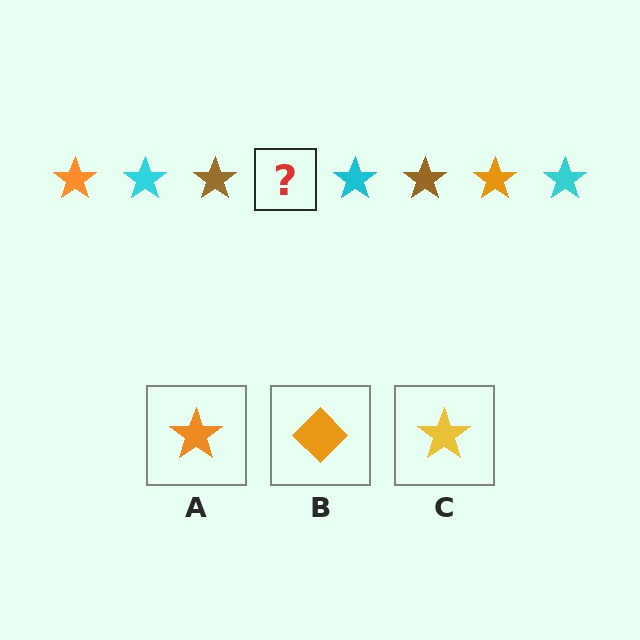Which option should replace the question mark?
Option A.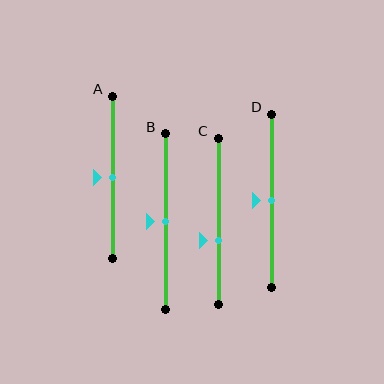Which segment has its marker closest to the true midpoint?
Segment A has its marker closest to the true midpoint.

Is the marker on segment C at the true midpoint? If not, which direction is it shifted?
No, the marker on segment C is shifted downward by about 11% of the segment length.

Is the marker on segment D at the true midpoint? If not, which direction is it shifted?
Yes, the marker on segment D is at the true midpoint.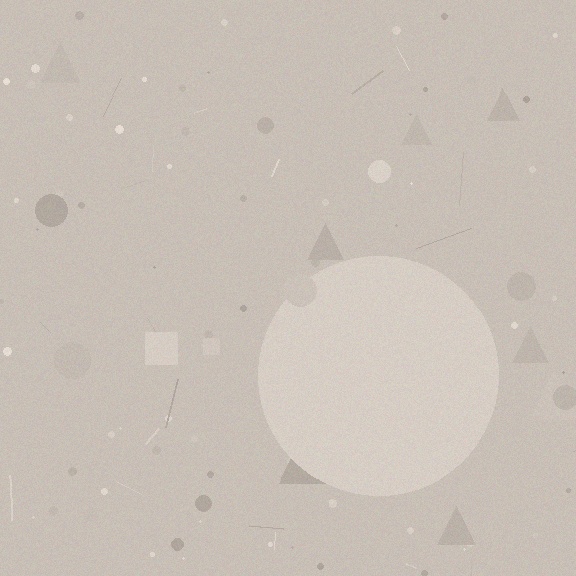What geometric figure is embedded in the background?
A circle is embedded in the background.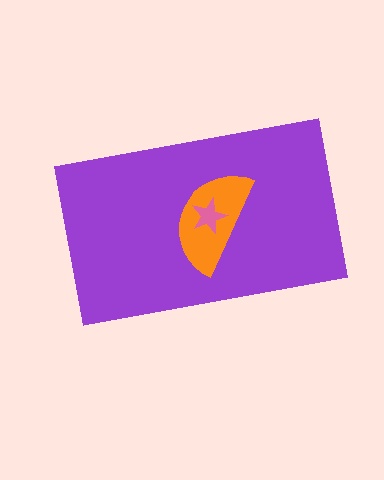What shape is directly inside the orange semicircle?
The pink star.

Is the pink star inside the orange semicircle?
Yes.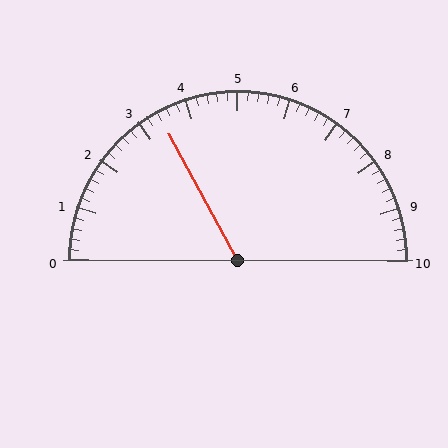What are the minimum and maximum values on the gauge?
The gauge ranges from 0 to 10.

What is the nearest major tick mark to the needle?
The nearest major tick mark is 3.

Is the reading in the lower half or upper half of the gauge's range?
The reading is in the lower half of the range (0 to 10).